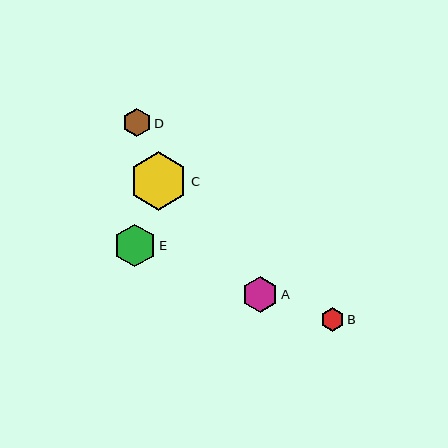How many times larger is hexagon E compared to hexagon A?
Hexagon E is approximately 1.2 times the size of hexagon A.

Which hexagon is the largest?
Hexagon C is the largest with a size of approximately 59 pixels.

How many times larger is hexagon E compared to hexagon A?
Hexagon E is approximately 1.2 times the size of hexagon A.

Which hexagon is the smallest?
Hexagon B is the smallest with a size of approximately 24 pixels.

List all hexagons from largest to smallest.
From largest to smallest: C, E, A, D, B.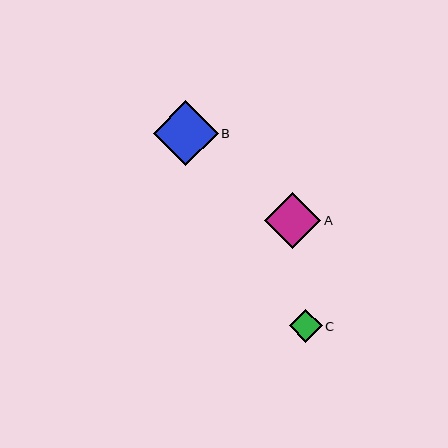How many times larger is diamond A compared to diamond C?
Diamond A is approximately 1.7 times the size of diamond C.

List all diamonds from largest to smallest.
From largest to smallest: B, A, C.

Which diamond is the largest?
Diamond B is the largest with a size of approximately 64 pixels.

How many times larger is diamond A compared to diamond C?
Diamond A is approximately 1.7 times the size of diamond C.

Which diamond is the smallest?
Diamond C is the smallest with a size of approximately 33 pixels.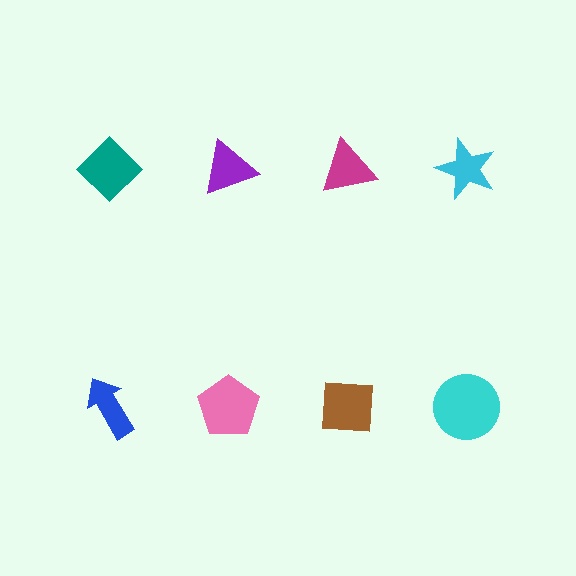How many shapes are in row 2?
4 shapes.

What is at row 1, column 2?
A purple triangle.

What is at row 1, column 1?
A teal diamond.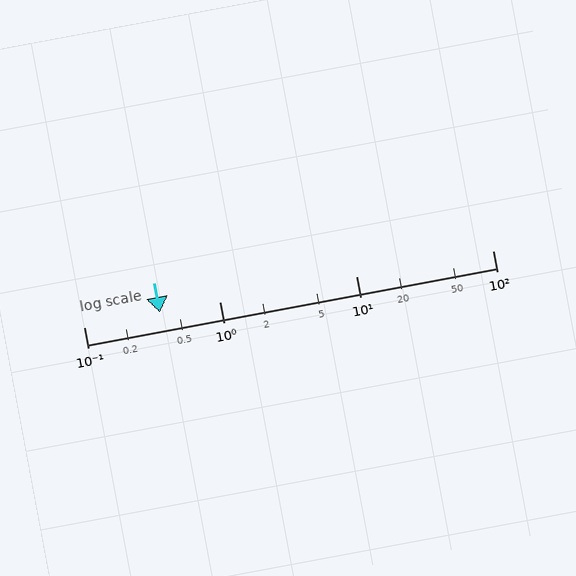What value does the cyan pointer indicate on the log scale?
The pointer indicates approximately 0.36.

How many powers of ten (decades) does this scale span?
The scale spans 3 decades, from 0.1 to 100.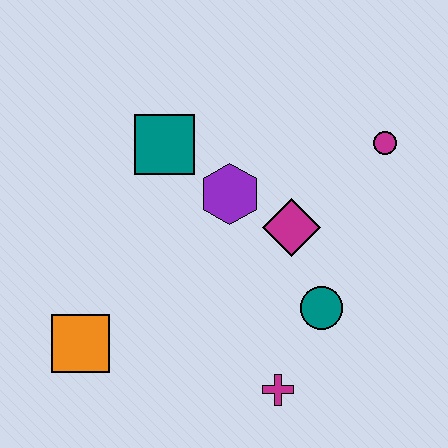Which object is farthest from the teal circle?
The orange square is farthest from the teal circle.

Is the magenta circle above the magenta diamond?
Yes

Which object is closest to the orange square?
The magenta cross is closest to the orange square.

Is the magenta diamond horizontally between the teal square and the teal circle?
Yes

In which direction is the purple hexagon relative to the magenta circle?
The purple hexagon is to the left of the magenta circle.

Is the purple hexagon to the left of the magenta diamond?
Yes